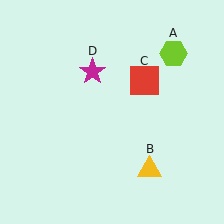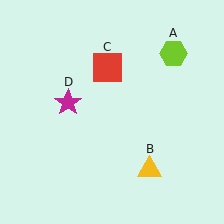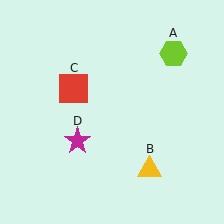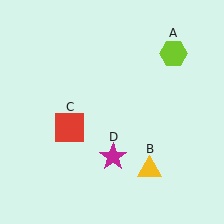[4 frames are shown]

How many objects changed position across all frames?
2 objects changed position: red square (object C), magenta star (object D).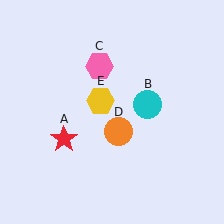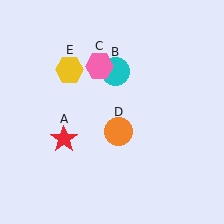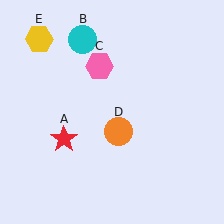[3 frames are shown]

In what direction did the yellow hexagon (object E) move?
The yellow hexagon (object E) moved up and to the left.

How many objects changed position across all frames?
2 objects changed position: cyan circle (object B), yellow hexagon (object E).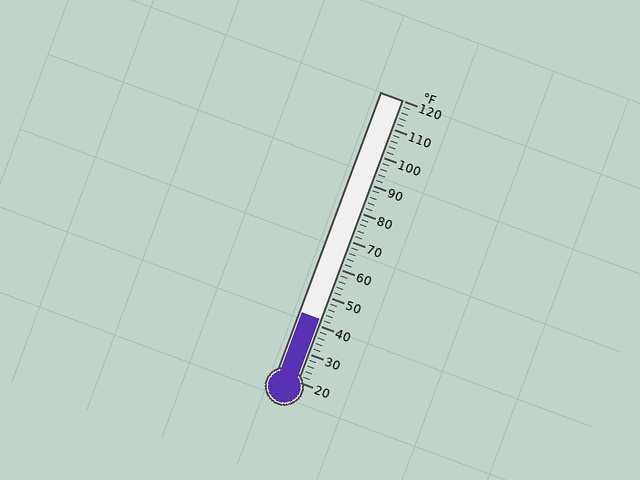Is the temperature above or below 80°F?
The temperature is below 80°F.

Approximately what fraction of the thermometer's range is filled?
The thermometer is filled to approximately 20% of its range.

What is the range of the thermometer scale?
The thermometer scale ranges from 20°F to 120°F.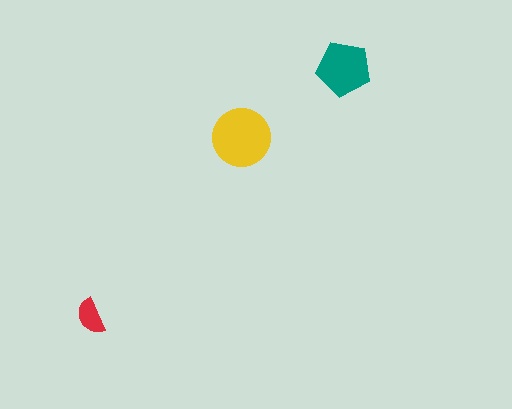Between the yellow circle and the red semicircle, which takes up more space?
The yellow circle.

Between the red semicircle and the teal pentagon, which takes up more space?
The teal pentagon.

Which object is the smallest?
The red semicircle.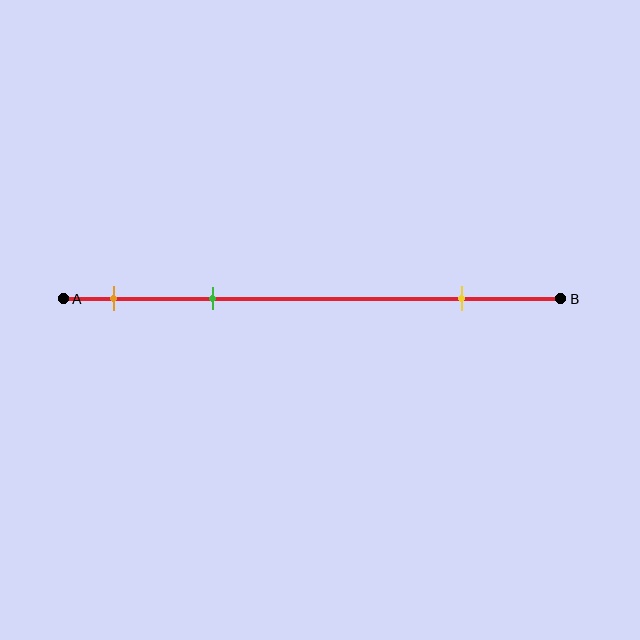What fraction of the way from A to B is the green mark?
The green mark is approximately 30% (0.3) of the way from A to B.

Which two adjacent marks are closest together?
The orange and green marks are the closest adjacent pair.